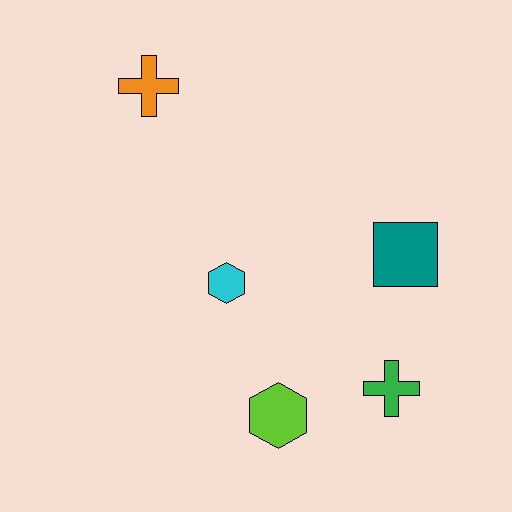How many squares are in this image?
There is 1 square.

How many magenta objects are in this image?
There are no magenta objects.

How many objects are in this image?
There are 5 objects.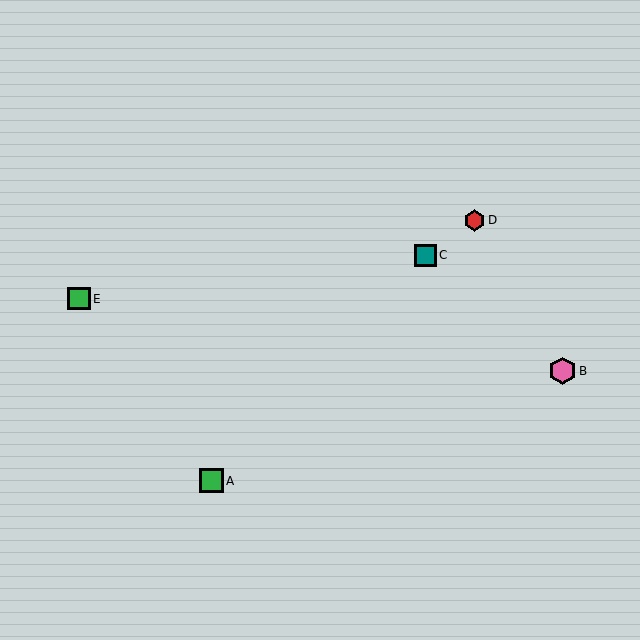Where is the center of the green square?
The center of the green square is at (211, 481).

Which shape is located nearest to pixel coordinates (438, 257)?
The teal square (labeled C) at (425, 255) is nearest to that location.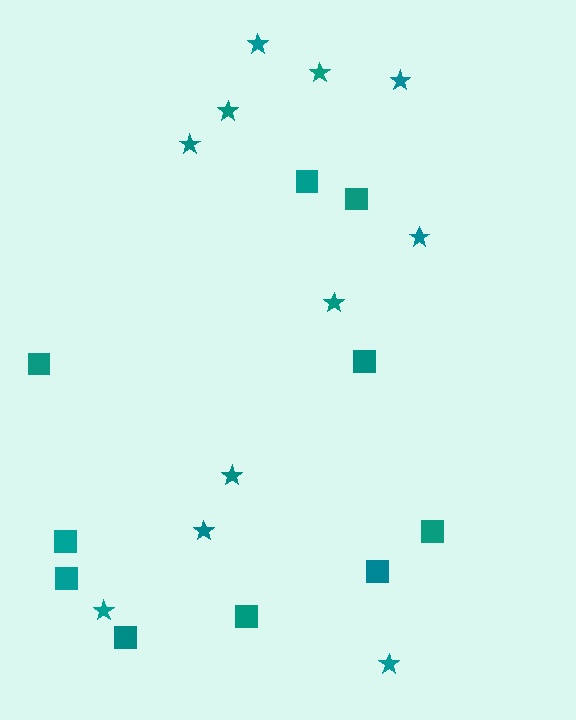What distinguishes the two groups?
There are 2 groups: one group of squares (10) and one group of stars (11).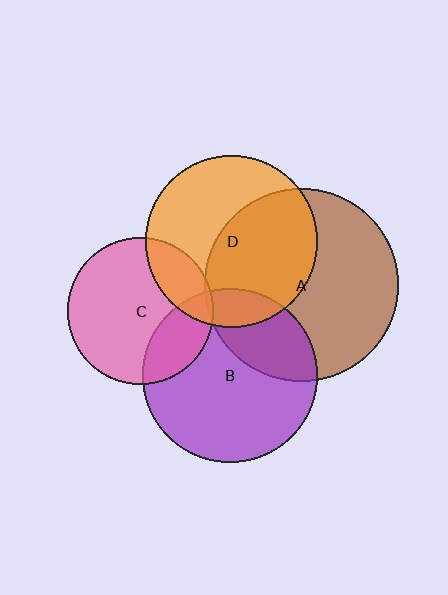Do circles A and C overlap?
Yes.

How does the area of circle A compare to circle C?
Approximately 1.7 times.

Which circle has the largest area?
Circle A (brown).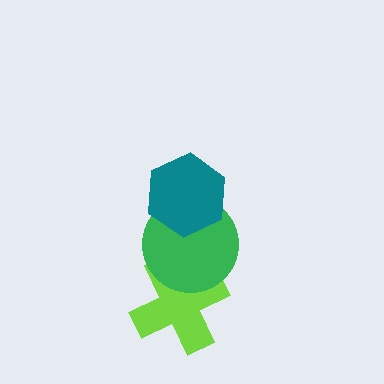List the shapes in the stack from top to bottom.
From top to bottom: the teal hexagon, the green circle, the lime cross.